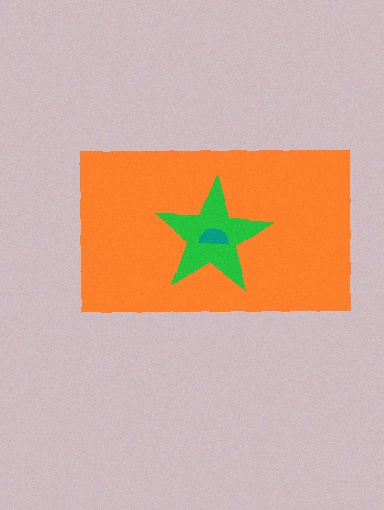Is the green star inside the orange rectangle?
Yes.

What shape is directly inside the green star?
The teal semicircle.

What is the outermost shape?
The orange rectangle.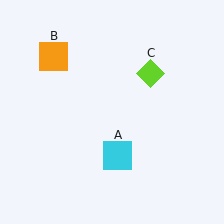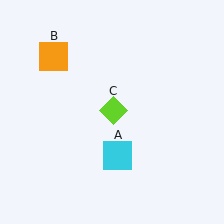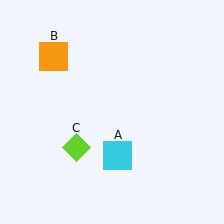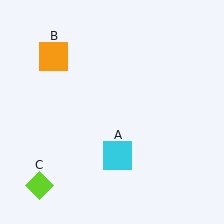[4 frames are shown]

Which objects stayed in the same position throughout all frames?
Cyan square (object A) and orange square (object B) remained stationary.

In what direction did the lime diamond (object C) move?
The lime diamond (object C) moved down and to the left.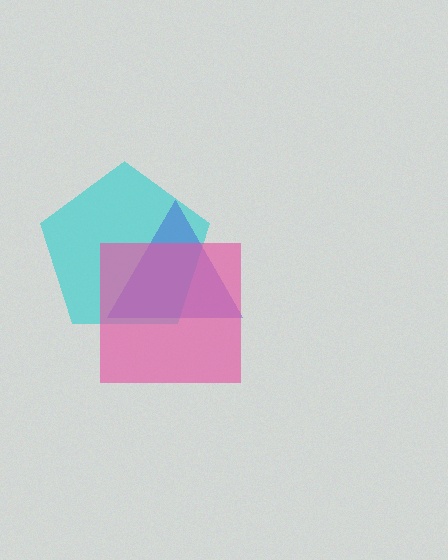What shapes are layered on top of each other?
The layered shapes are: a cyan pentagon, a blue triangle, a pink square.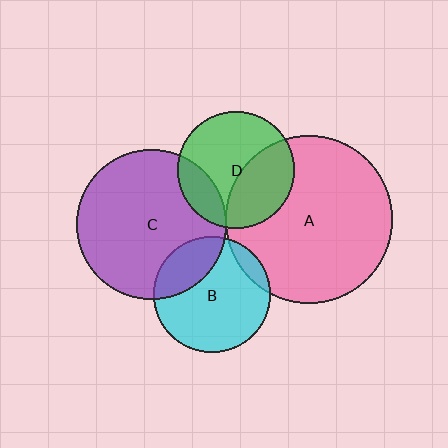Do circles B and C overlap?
Yes.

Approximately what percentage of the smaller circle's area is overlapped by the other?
Approximately 25%.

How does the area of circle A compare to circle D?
Approximately 2.1 times.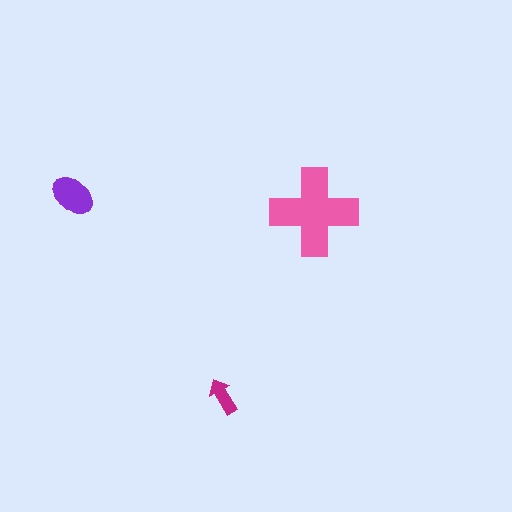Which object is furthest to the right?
The pink cross is rightmost.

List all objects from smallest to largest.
The magenta arrow, the purple ellipse, the pink cross.